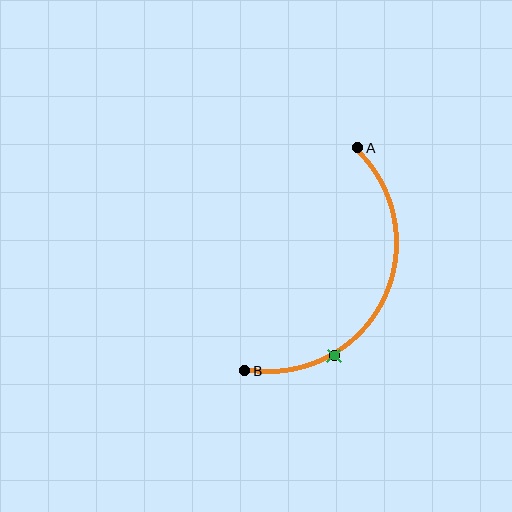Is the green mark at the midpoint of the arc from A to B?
No. The green mark lies on the arc but is closer to endpoint B. The arc midpoint would be at the point on the curve equidistant along the arc from both A and B.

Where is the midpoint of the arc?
The arc midpoint is the point on the curve farthest from the straight line joining A and B. It sits to the right of that line.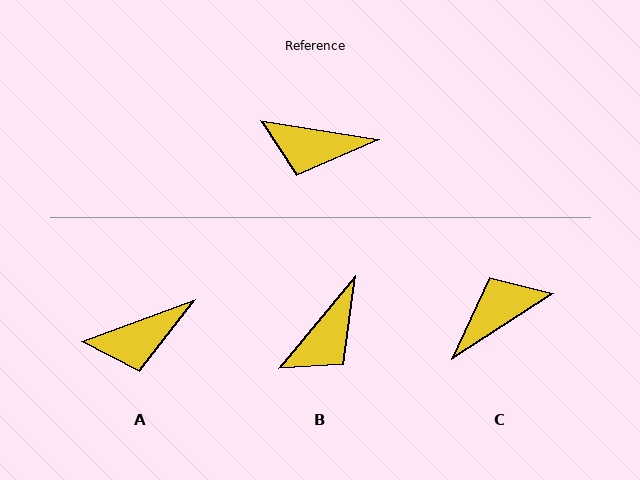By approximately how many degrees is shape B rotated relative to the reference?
Approximately 60 degrees counter-clockwise.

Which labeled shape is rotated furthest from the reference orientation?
C, about 138 degrees away.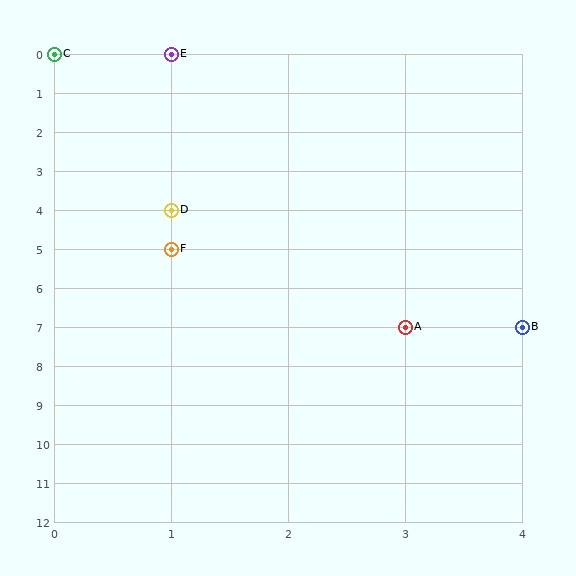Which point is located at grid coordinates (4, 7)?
Point B is at (4, 7).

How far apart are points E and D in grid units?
Points E and D are 4 rows apart.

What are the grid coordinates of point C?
Point C is at grid coordinates (0, 0).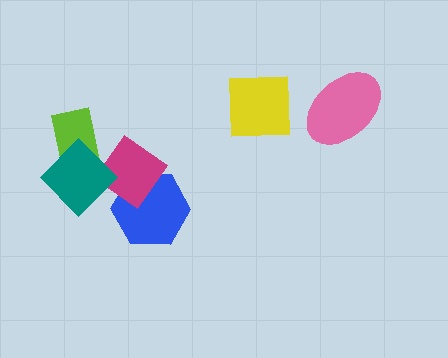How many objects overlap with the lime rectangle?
2 objects overlap with the lime rectangle.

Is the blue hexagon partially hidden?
Yes, it is partially covered by another shape.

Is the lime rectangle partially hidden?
Yes, it is partially covered by another shape.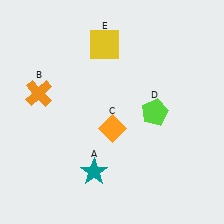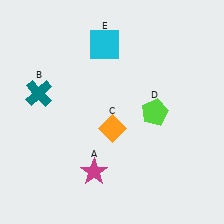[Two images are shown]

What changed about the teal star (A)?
In Image 1, A is teal. In Image 2, it changed to magenta.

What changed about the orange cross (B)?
In Image 1, B is orange. In Image 2, it changed to teal.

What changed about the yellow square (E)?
In Image 1, E is yellow. In Image 2, it changed to cyan.